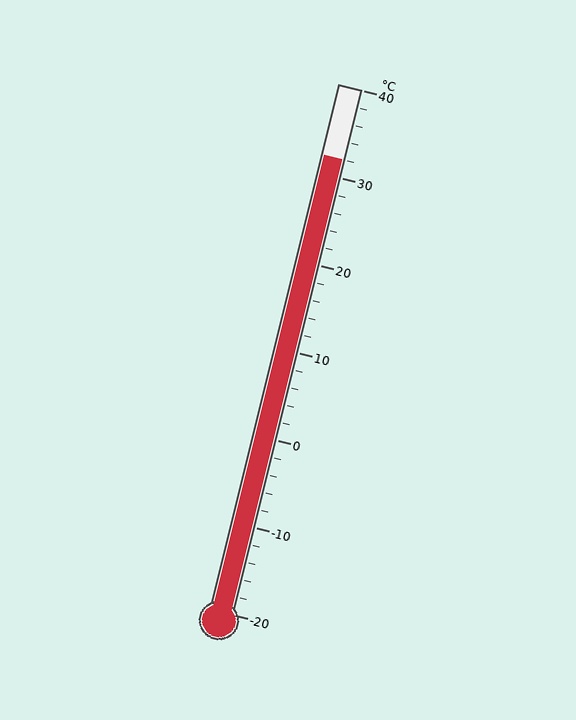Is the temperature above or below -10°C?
The temperature is above -10°C.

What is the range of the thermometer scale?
The thermometer scale ranges from -20°C to 40°C.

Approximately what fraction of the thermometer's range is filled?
The thermometer is filled to approximately 85% of its range.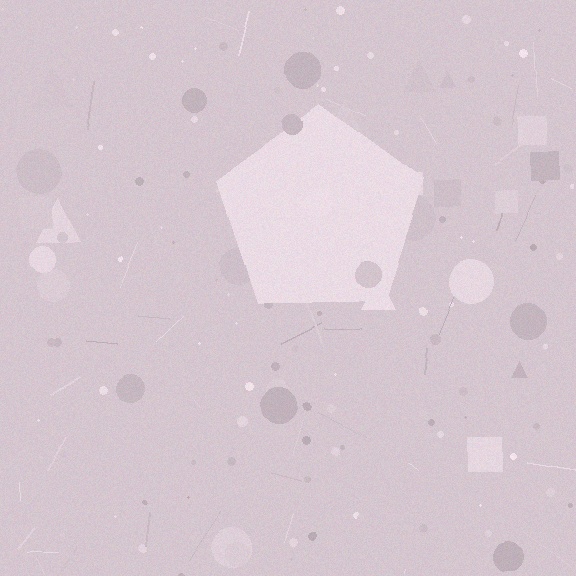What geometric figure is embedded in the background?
A pentagon is embedded in the background.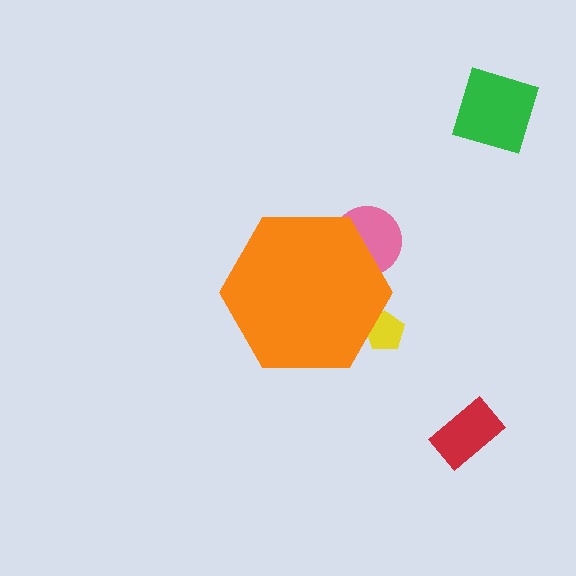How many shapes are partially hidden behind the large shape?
2 shapes are partially hidden.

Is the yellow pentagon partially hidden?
Yes, the yellow pentagon is partially hidden behind the orange hexagon.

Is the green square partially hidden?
No, the green square is fully visible.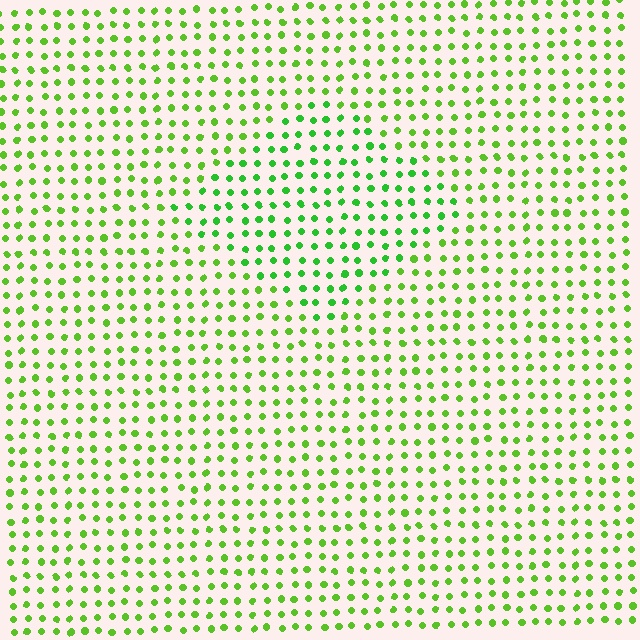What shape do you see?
I see a diamond.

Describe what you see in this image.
The image is filled with small lime elements in a uniform arrangement. A diamond-shaped region is visible where the elements are tinted to a slightly different hue, forming a subtle color boundary.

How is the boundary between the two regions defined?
The boundary is defined purely by a slight shift in hue (about 22 degrees). Spacing, size, and orientation are identical on both sides.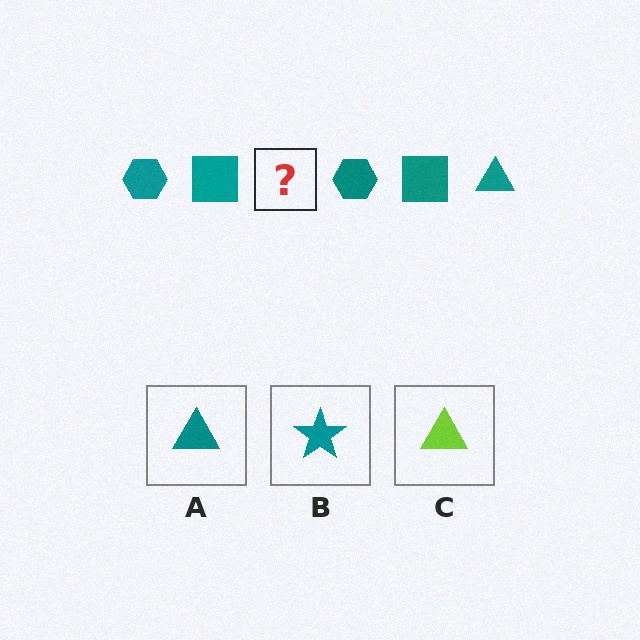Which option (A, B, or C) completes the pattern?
A.